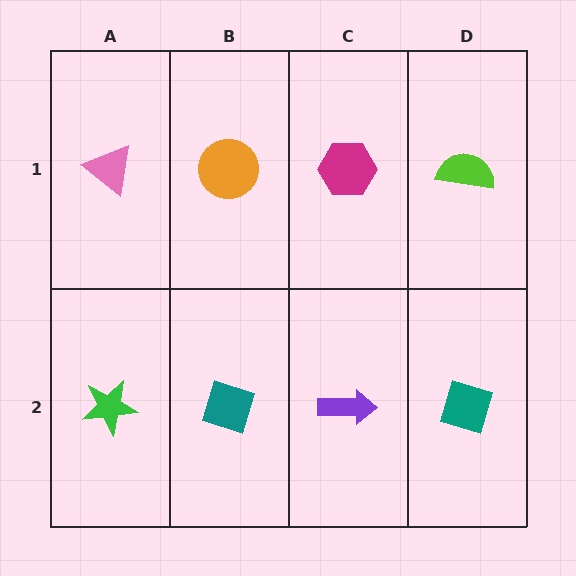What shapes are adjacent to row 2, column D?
A lime semicircle (row 1, column D), a purple arrow (row 2, column C).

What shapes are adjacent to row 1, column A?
A green star (row 2, column A), an orange circle (row 1, column B).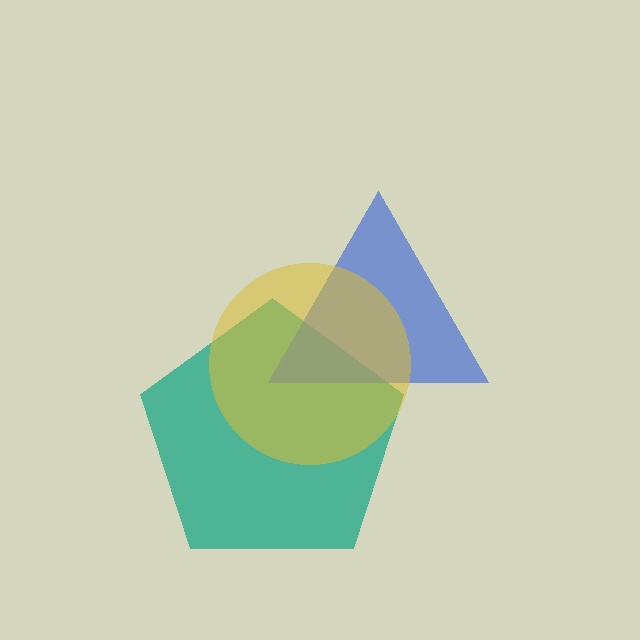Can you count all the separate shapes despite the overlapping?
Yes, there are 3 separate shapes.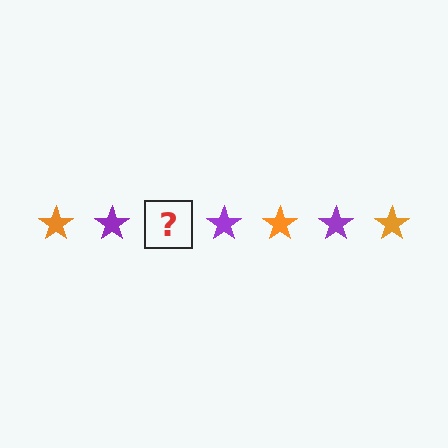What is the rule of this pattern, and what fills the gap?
The rule is that the pattern cycles through orange, purple stars. The gap should be filled with an orange star.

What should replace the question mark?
The question mark should be replaced with an orange star.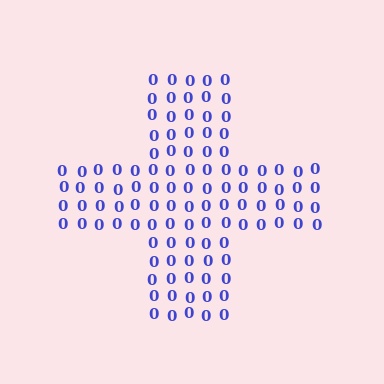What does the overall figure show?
The overall figure shows a cross.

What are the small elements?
The small elements are digit 0's.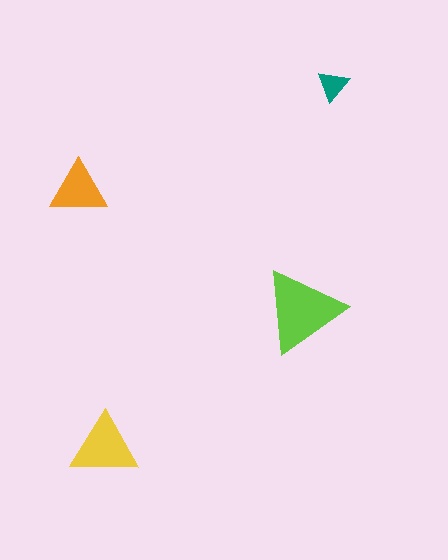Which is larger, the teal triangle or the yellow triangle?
The yellow one.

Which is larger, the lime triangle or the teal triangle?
The lime one.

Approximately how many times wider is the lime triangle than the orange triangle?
About 1.5 times wider.